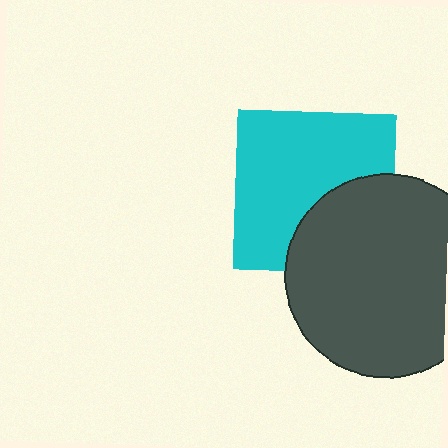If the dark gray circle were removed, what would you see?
You would see the complete cyan square.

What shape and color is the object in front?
The object in front is a dark gray circle.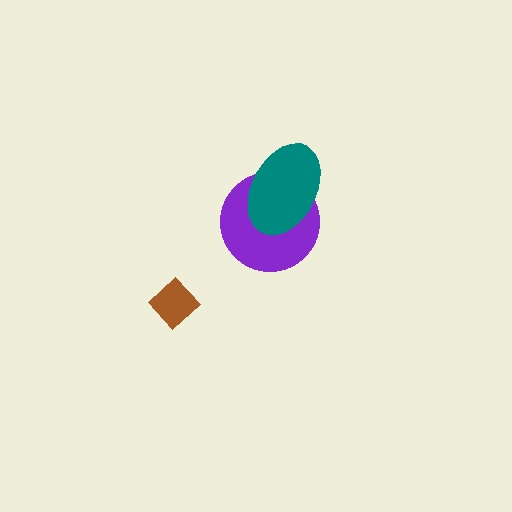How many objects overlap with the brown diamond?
0 objects overlap with the brown diamond.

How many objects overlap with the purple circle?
1 object overlaps with the purple circle.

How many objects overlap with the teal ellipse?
1 object overlaps with the teal ellipse.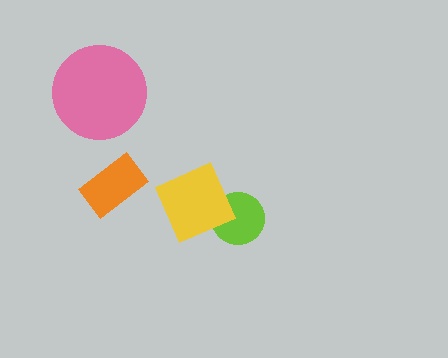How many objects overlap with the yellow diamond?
1 object overlaps with the yellow diamond.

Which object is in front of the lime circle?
The yellow diamond is in front of the lime circle.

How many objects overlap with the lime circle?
1 object overlaps with the lime circle.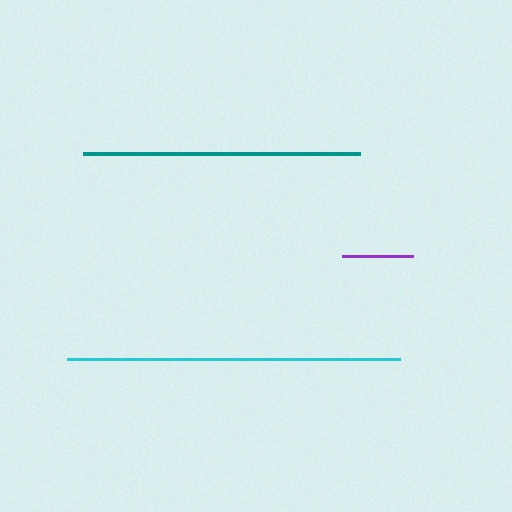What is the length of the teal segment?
The teal segment is approximately 278 pixels long.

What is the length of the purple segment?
The purple segment is approximately 71 pixels long.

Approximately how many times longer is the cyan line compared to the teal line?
The cyan line is approximately 1.2 times the length of the teal line.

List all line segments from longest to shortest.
From longest to shortest: cyan, teal, purple.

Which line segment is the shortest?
The purple line is the shortest at approximately 71 pixels.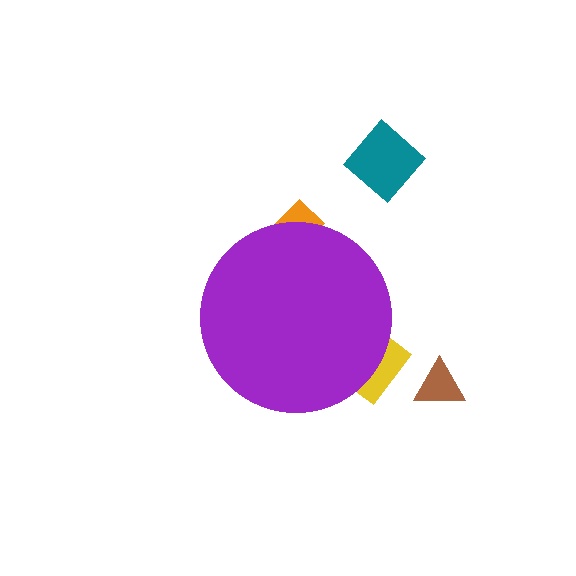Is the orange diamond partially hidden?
Yes, the orange diamond is partially hidden behind the purple circle.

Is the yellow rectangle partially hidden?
Yes, the yellow rectangle is partially hidden behind the purple circle.